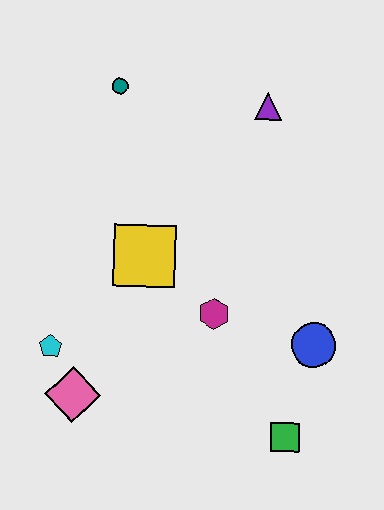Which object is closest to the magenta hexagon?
The yellow square is closest to the magenta hexagon.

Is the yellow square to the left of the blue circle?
Yes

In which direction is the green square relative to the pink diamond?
The green square is to the right of the pink diamond.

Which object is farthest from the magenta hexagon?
The teal circle is farthest from the magenta hexagon.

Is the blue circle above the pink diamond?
Yes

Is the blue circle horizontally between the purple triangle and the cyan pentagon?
No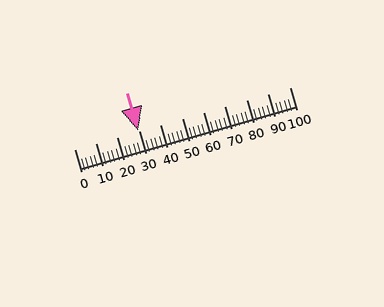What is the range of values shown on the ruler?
The ruler shows values from 0 to 100.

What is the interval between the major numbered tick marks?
The major tick marks are spaced 10 units apart.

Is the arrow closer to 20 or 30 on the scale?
The arrow is closer to 30.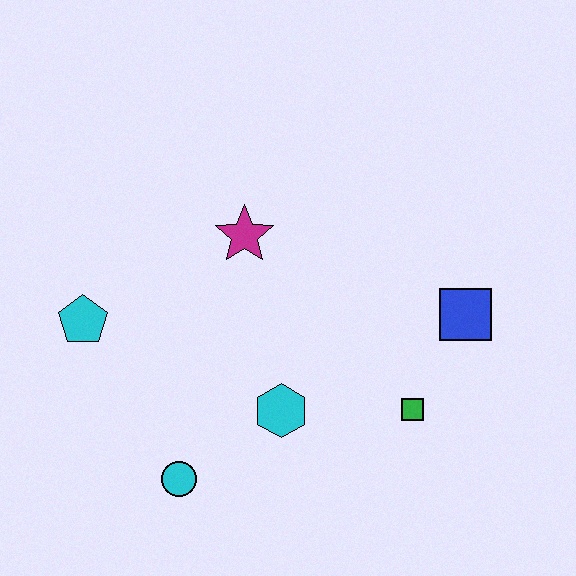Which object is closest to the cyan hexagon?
The cyan circle is closest to the cyan hexagon.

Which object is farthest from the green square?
The cyan pentagon is farthest from the green square.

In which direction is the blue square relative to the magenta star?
The blue square is to the right of the magenta star.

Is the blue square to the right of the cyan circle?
Yes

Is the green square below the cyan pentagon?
Yes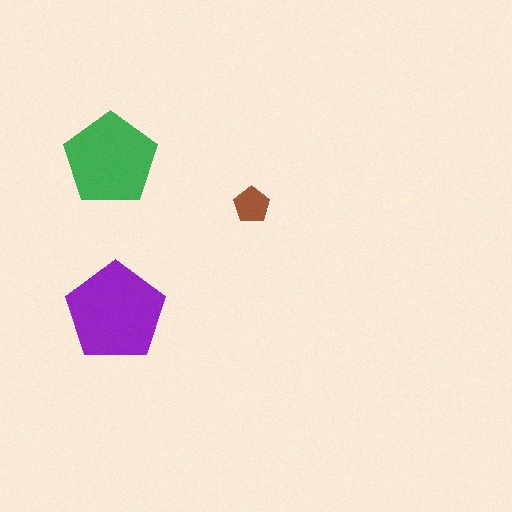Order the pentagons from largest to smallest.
the purple one, the green one, the brown one.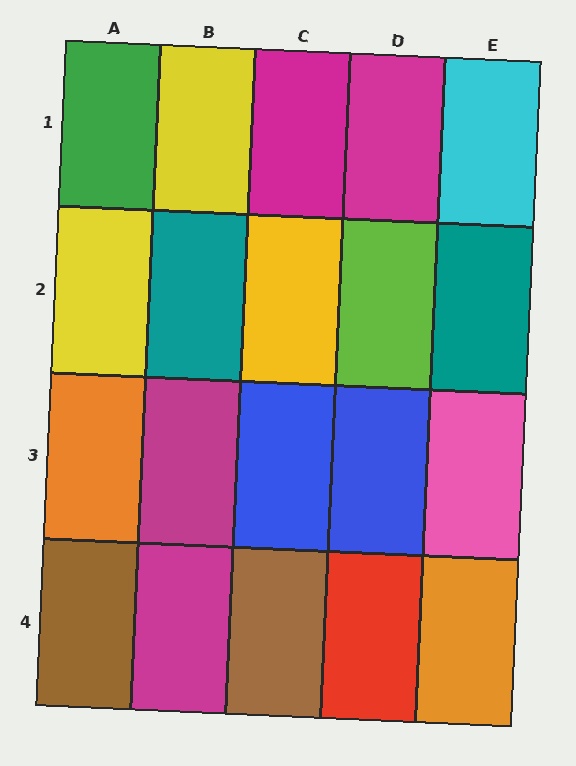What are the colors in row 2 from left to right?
Yellow, teal, yellow, lime, teal.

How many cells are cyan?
1 cell is cyan.